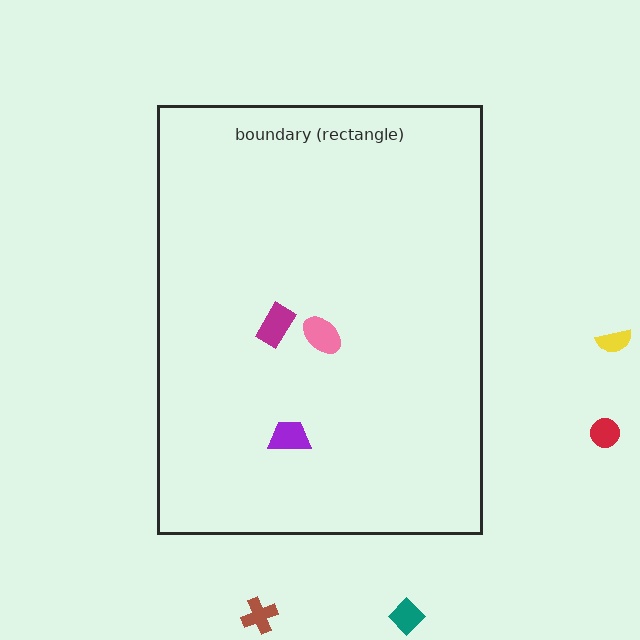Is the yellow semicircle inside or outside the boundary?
Outside.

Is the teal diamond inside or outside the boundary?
Outside.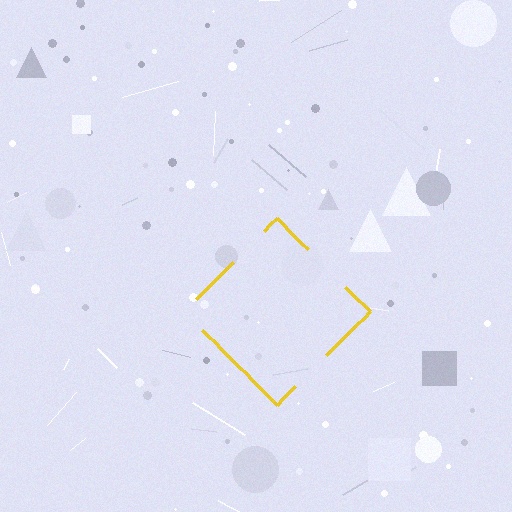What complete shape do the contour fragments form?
The contour fragments form a diamond.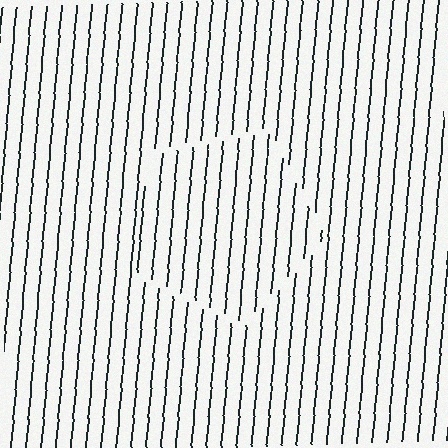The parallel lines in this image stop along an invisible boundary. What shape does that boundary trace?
An illusory pentagon. The interior of the shape contains the same grating, shifted by half a period — the contour is defined by the phase discontinuity where line-ends from the inner and outer gratings abut.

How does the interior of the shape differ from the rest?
The interior of the shape contains the same grating, shifted by half a period — the contour is defined by the phase discontinuity where line-ends from the inner and outer gratings abut.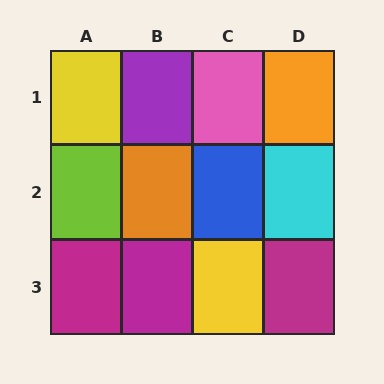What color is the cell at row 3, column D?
Magenta.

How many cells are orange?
2 cells are orange.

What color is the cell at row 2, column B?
Orange.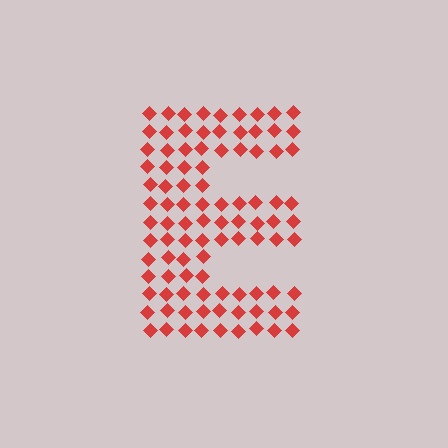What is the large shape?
The large shape is the letter E.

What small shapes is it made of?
It is made of small diamonds.